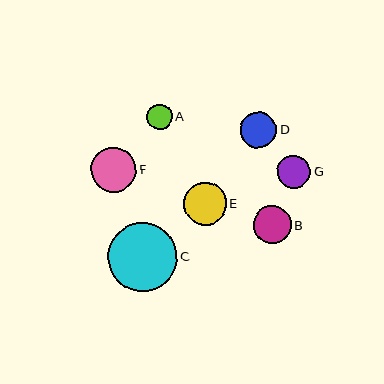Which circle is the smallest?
Circle A is the smallest with a size of approximately 25 pixels.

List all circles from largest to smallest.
From largest to smallest: C, F, E, B, D, G, A.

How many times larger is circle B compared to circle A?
Circle B is approximately 1.5 times the size of circle A.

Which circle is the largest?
Circle C is the largest with a size of approximately 69 pixels.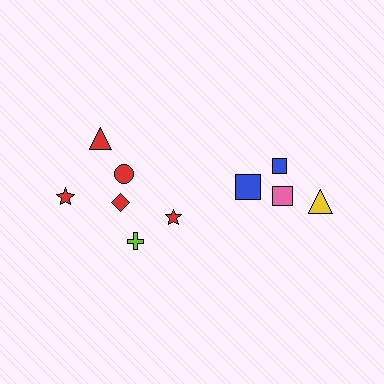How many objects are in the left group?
There are 6 objects.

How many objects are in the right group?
There are 4 objects.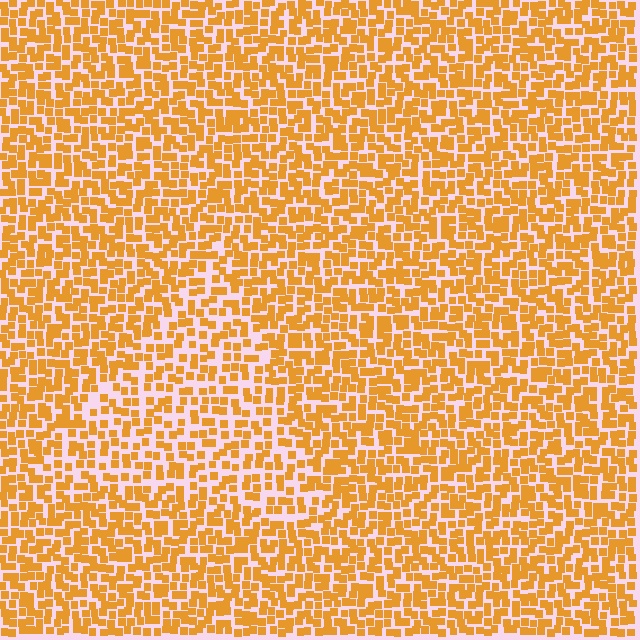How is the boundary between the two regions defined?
The boundary is defined by a change in element density (approximately 1.5x ratio). All elements are the same color, size, and shape.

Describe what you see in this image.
The image contains small orange elements arranged at two different densities. A triangle-shaped region is visible where the elements are less densely packed than the surrounding area.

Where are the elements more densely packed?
The elements are more densely packed outside the triangle boundary.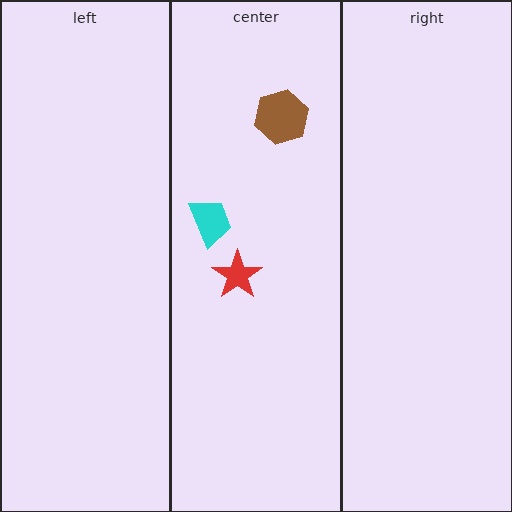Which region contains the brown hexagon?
The center region.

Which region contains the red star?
The center region.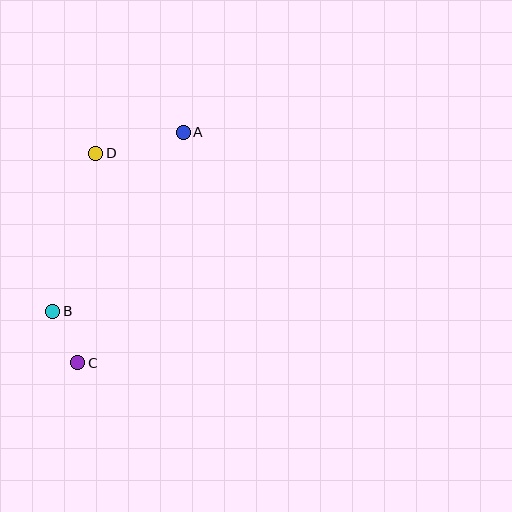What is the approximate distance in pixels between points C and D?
The distance between C and D is approximately 211 pixels.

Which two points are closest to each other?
Points B and C are closest to each other.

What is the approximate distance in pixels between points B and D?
The distance between B and D is approximately 164 pixels.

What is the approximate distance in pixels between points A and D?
The distance between A and D is approximately 90 pixels.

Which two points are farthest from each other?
Points A and C are farthest from each other.